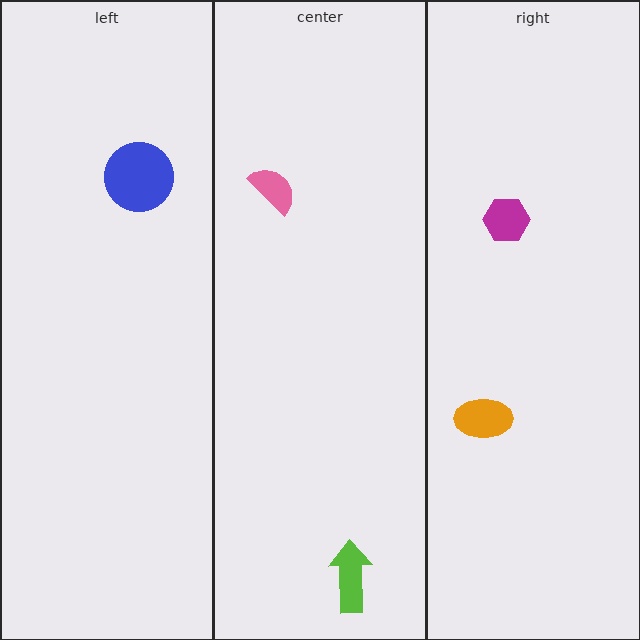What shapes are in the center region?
The pink semicircle, the lime arrow.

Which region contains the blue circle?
The left region.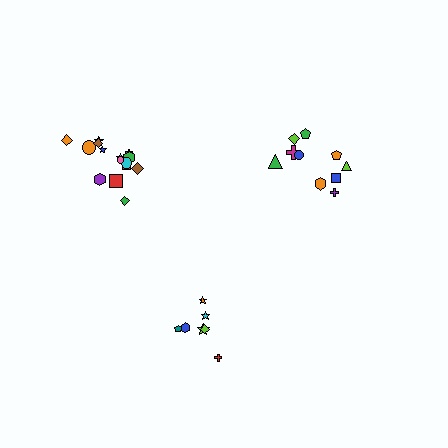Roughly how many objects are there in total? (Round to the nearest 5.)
Roughly 30 objects in total.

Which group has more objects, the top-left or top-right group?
The top-left group.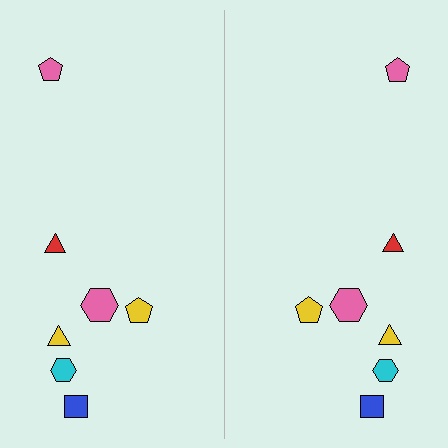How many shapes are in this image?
There are 14 shapes in this image.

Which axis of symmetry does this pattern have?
The pattern has a vertical axis of symmetry running through the center of the image.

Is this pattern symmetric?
Yes, this pattern has bilateral (reflection) symmetry.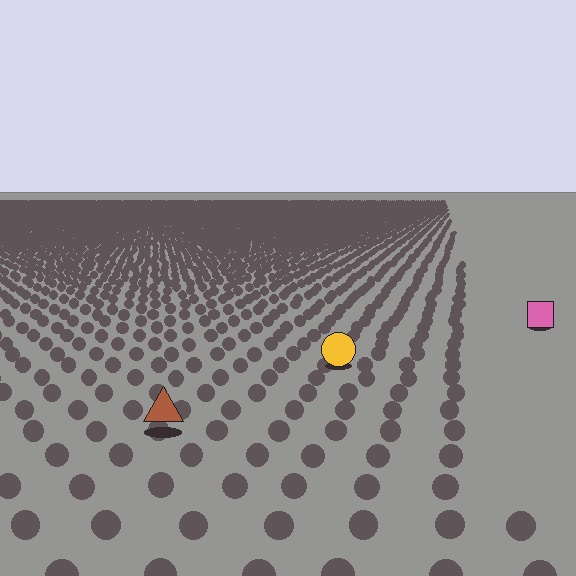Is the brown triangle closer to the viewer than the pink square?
Yes. The brown triangle is closer — you can tell from the texture gradient: the ground texture is coarser near it.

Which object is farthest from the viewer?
The pink square is farthest from the viewer. It appears smaller and the ground texture around it is denser.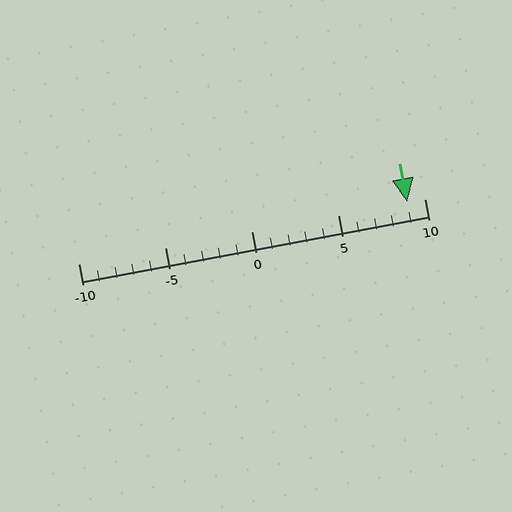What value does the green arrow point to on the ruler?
The green arrow points to approximately 9.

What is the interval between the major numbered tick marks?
The major tick marks are spaced 5 units apart.